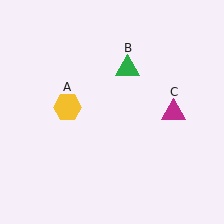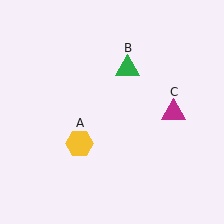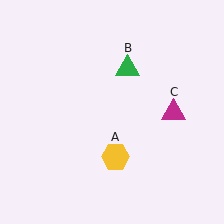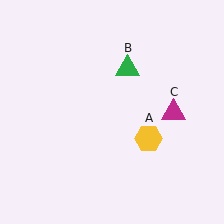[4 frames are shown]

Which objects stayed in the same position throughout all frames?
Green triangle (object B) and magenta triangle (object C) remained stationary.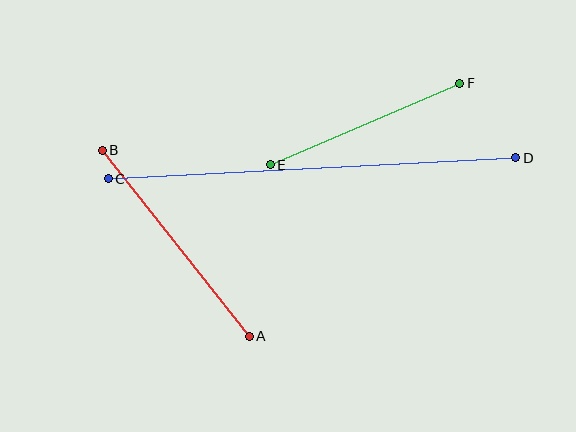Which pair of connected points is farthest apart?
Points C and D are farthest apart.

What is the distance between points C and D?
The distance is approximately 408 pixels.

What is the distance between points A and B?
The distance is approximately 237 pixels.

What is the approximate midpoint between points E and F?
The midpoint is at approximately (365, 124) pixels.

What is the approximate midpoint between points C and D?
The midpoint is at approximately (312, 168) pixels.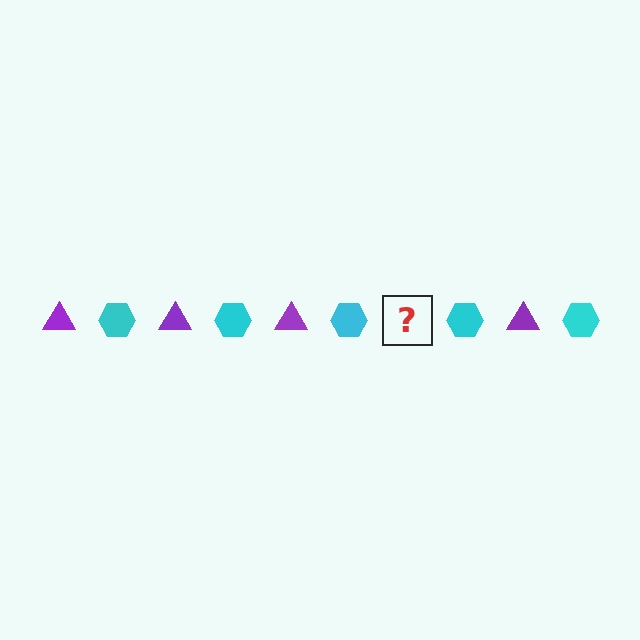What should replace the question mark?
The question mark should be replaced with a purple triangle.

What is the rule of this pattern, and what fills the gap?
The rule is that the pattern alternates between purple triangle and cyan hexagon. The gap should be filled with a purple triangle.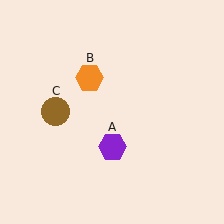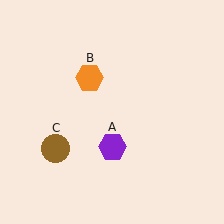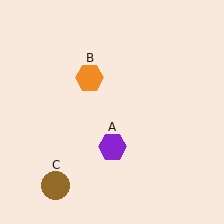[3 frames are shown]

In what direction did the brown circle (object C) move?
The brown circle (object C) moved down.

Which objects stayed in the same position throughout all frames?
Purple hexagon (object A) and orange hexagon (object B) remained stationary.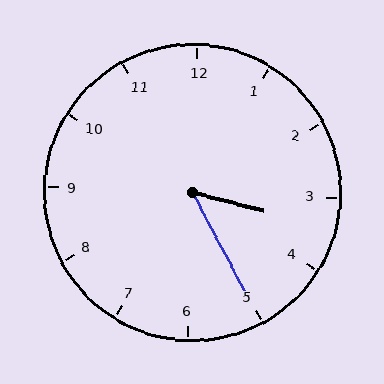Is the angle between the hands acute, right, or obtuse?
It is acute.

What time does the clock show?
3:25.